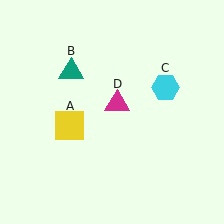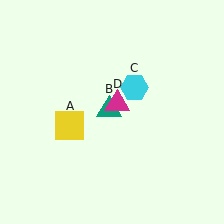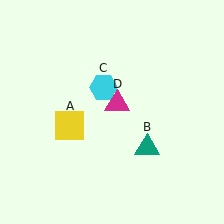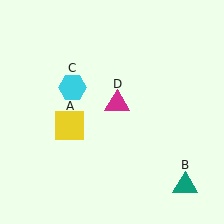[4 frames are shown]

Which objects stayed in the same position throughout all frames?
Yellow square (object A) and magenta triangle (object D) remained stationary.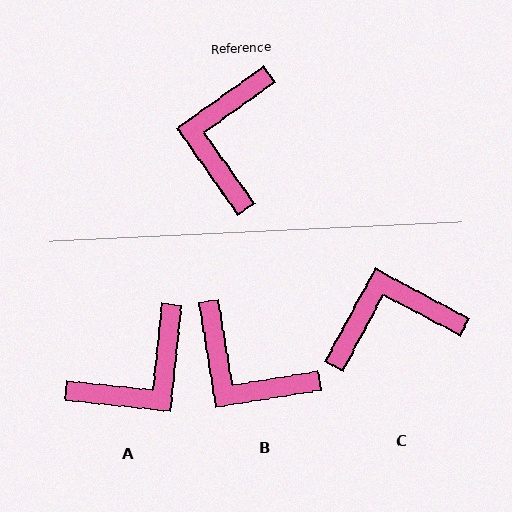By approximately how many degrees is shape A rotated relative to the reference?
Approximately 139 degrees counter-clockwise.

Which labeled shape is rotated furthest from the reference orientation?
A, about 139 degrees away.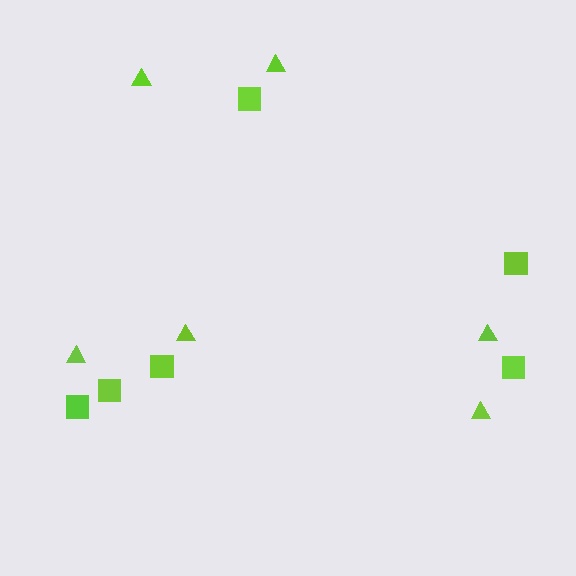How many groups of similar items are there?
There are 2 groups: one group of squares (6) and one group of triangles (6).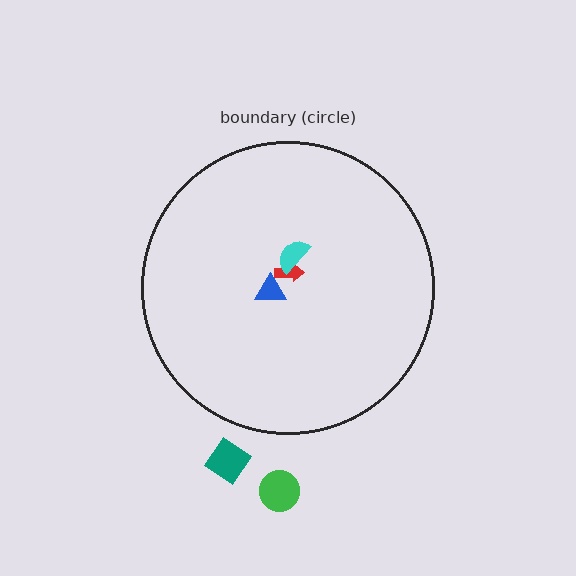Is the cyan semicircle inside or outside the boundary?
Inside.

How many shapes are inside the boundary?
3 inside, 2 outside.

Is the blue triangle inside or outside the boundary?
Inside.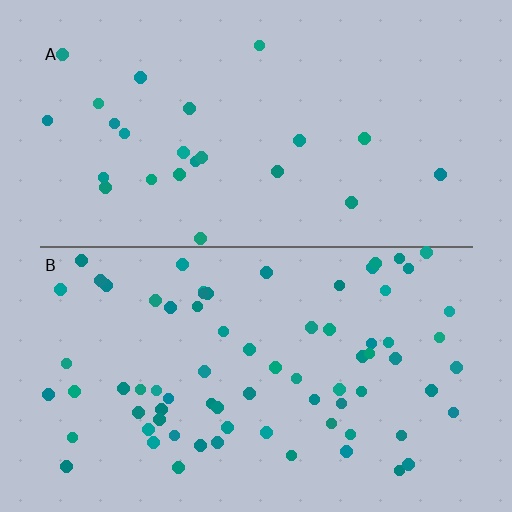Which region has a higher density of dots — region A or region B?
B (the bottom).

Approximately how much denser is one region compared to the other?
Approximately 3.0× — region B over region A.